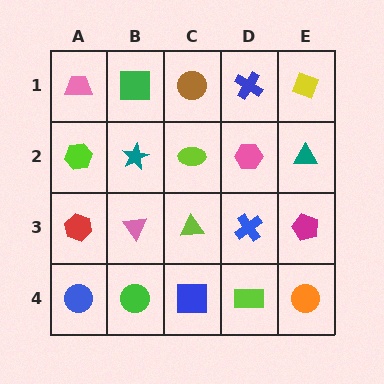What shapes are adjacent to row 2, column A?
A pink trapezoid (row 1, column A), a red hexagon (row 3, column A), a teal star (row 2, column B).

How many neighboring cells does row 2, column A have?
3.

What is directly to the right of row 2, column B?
A lime ellipse.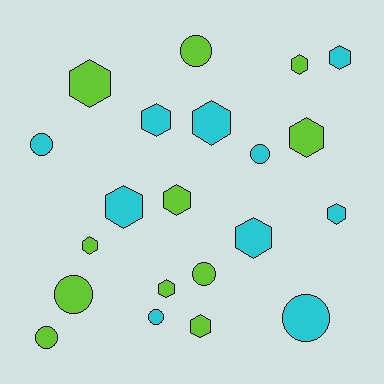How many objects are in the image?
There are 21 objects.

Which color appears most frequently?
Lime, with 11 objects.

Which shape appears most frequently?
Hexagon, with 13 objects.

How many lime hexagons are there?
There are 7 lime hexagons.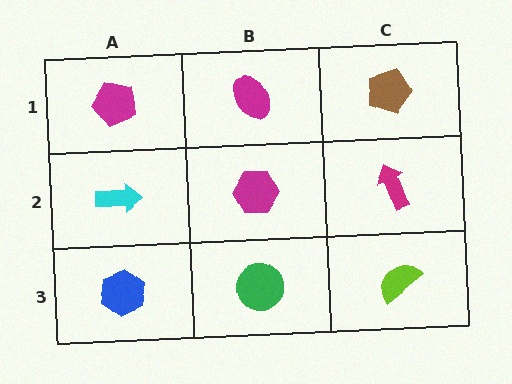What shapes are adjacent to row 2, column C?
A brown pentagon (row 1, column C), a lime semicircle (row 3, column C), a magenta hexagon (row 2, column B).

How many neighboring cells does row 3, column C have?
2.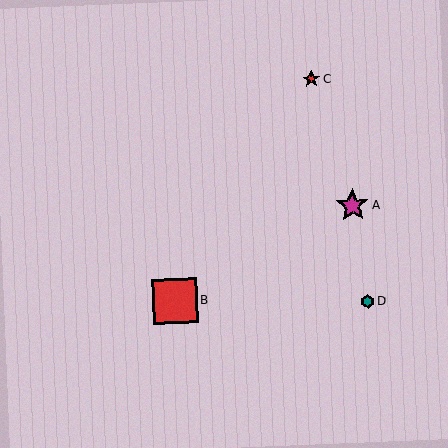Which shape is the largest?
The red square (labeled B) is the largest.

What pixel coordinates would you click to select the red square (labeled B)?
Click at (175, 301) to select the red square B.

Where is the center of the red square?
The center of the red square is at (175, 301).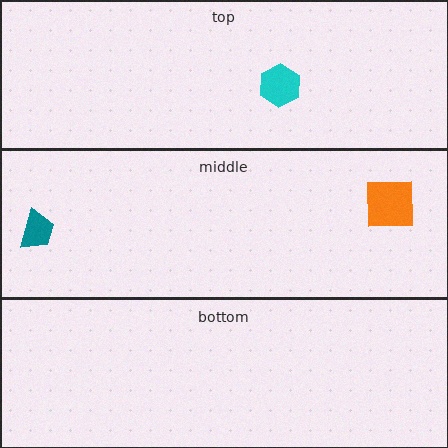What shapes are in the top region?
The cyan hexagon.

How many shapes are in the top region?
1.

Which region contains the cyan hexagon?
The top region.